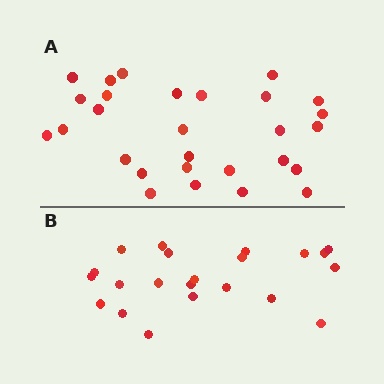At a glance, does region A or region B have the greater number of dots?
Region A (the top region) has more dots.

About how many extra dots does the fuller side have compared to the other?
Region A has about 6 more dots than region B.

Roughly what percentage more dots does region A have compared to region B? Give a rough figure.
About 25% more.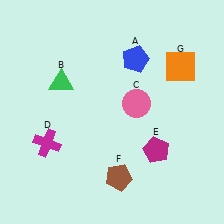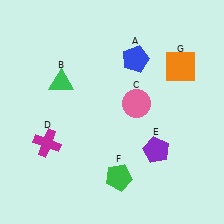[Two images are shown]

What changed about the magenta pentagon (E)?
In Image 1, E is magenta. In Image 2, it changed to purple.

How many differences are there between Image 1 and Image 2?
There are 2 differences between the two images.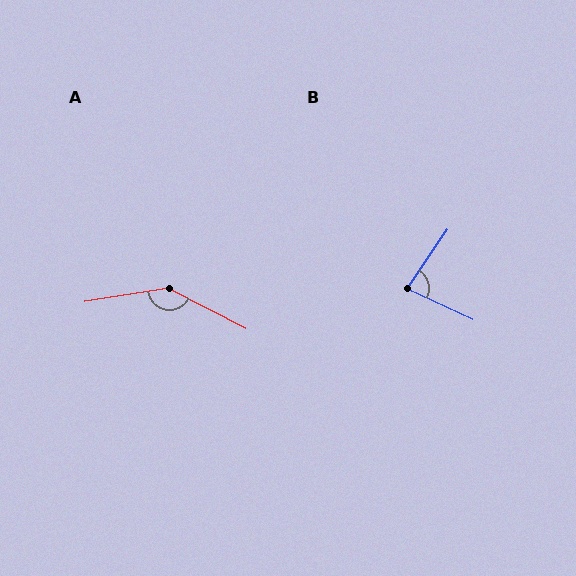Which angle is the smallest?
B, at approximately 81 degrees.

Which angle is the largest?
A, at approximately 144 degrees.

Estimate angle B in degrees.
Approximately 81 degrees.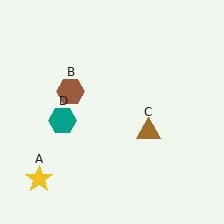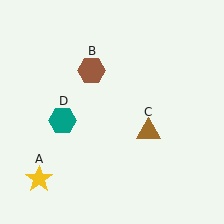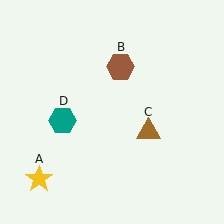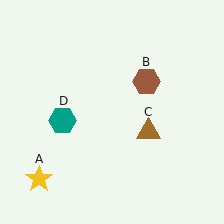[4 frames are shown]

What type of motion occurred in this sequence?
The brown hexagon (object B) rotated clockwise around the center of the scene.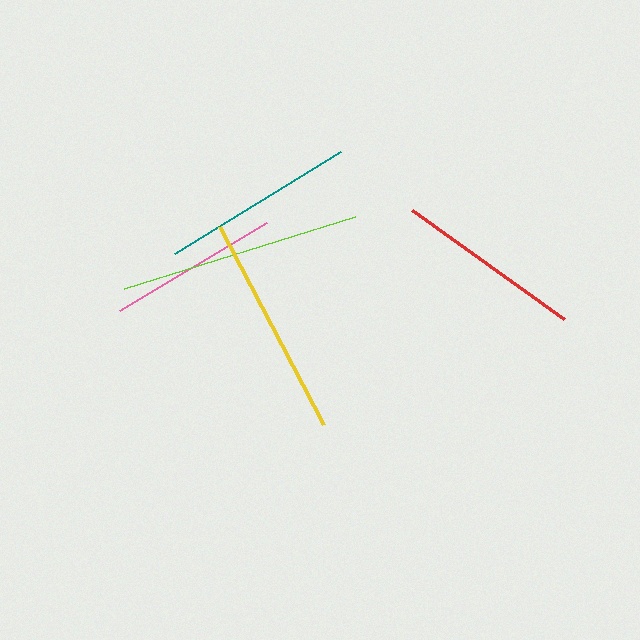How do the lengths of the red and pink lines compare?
The red and pink lines are approximately the same length.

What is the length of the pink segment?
The pink segment is approximately 171 pixels long.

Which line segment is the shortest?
The pink line is the shortest at approximately 171 pixels.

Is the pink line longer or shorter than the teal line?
The teal line is longer than the pink line.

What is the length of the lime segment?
The lime segment is approximately 242 pixels long.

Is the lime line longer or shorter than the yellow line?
The lime line is longer than the yellow line.